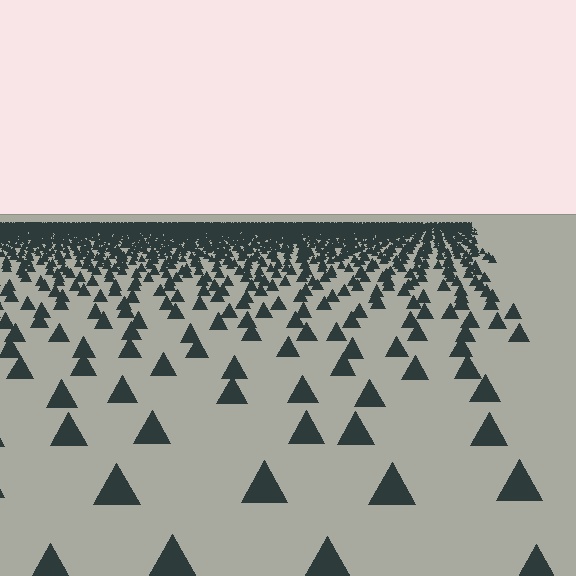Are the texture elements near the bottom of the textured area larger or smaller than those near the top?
Larger. Near the bottom, elements are closer to the viewer and appear at a bigger on-screen size.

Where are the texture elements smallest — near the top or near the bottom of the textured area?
Near the top.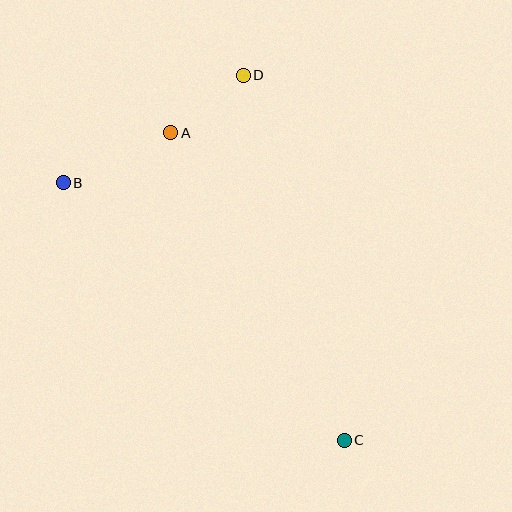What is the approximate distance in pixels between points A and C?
The distance between A and C is approximately 353 pixels.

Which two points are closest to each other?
Points A and D are closest to each other.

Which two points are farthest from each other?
Points B and C are farthest from each other.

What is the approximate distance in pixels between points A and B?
The distance between A and B is approximately 118 pixels.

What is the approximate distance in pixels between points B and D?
The distance between B and D is approximately 210 pixels.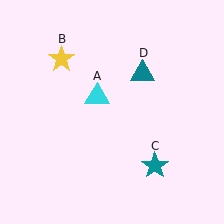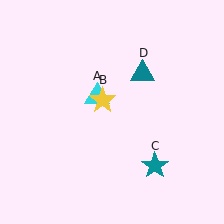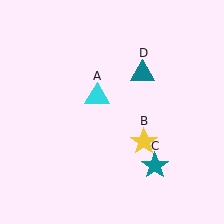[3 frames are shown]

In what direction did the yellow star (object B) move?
The yellow star (object B) moved down and to the right.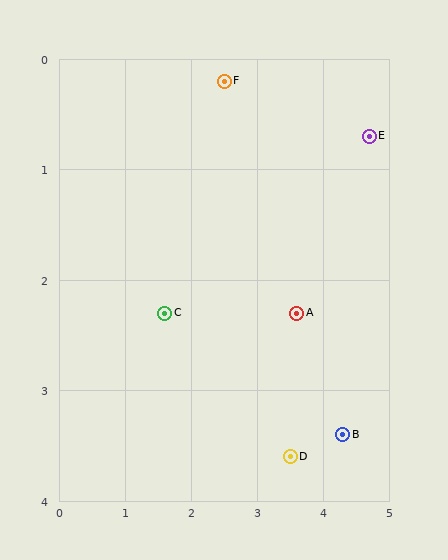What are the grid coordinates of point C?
Point C is at approximately (1.6, 2.3).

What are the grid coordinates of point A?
Point A is at approximately (3.6, 2.3).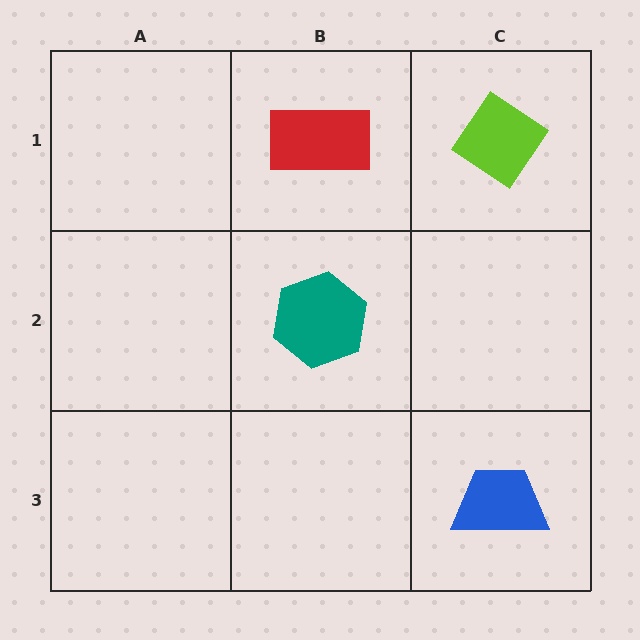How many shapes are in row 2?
1 shape.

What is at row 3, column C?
A blue trapezoid.